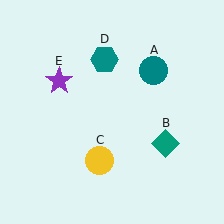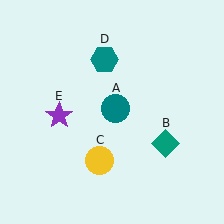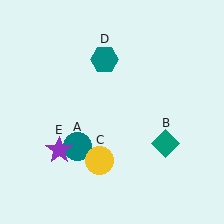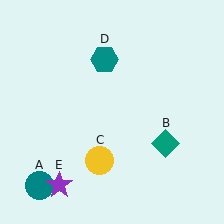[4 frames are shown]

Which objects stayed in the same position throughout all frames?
Teal diamond (object B) and yellow circle (object C) and teal hexagon (object D) remained stationary.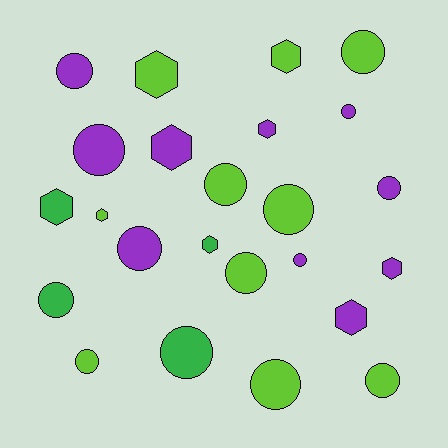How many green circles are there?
There are 2 green circles.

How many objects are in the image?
There are 24 objects.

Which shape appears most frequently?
Circle, with 15 objects.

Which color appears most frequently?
Lime, with 10 objects.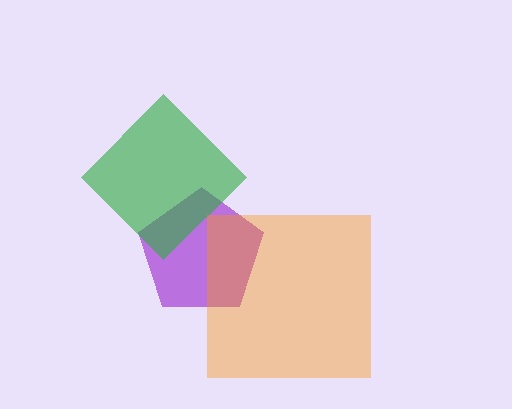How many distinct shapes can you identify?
There are 3 distinct shapes: a purple pentagon, a green diamond, an orange square.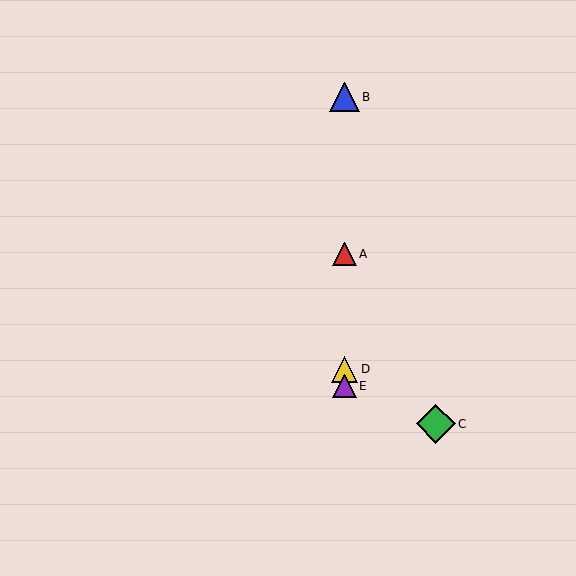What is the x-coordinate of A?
Object A is at x≈345.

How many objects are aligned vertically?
4 objects (A, B, D, E) are aligned vertically.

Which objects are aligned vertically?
Objects A, B, D, E are aligned vertically.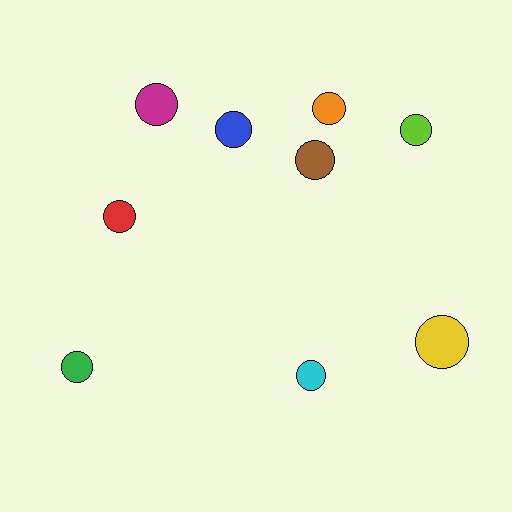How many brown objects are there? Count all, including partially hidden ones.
There is 1 brown object.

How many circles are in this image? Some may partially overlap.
There are 9 circles.